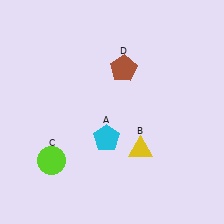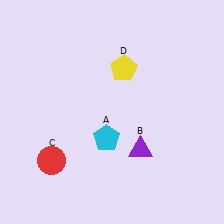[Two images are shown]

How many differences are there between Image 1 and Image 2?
There are 3 differences between the two images.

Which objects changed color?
B changed from yellow to purple. C changed from lime to red. D changed from brown to yellow.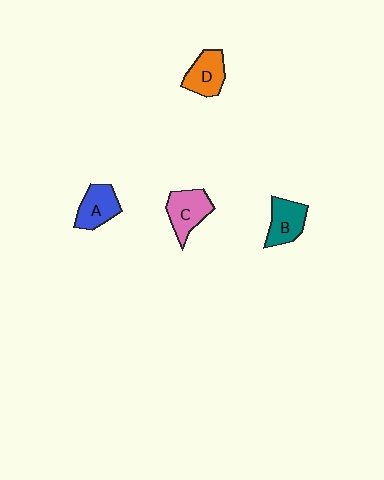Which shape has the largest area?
Shape C (pink).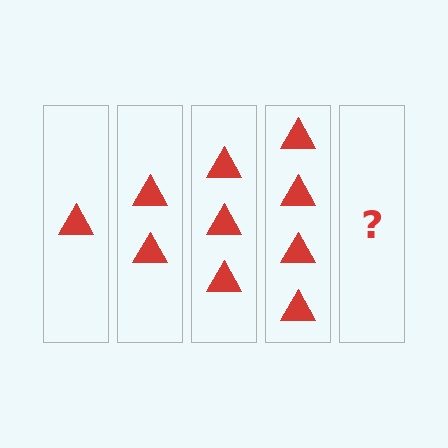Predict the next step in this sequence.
The next step is 5 triangles.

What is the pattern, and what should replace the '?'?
The pattern is that each step adds one more triangle. The '?' should be 5 triangles.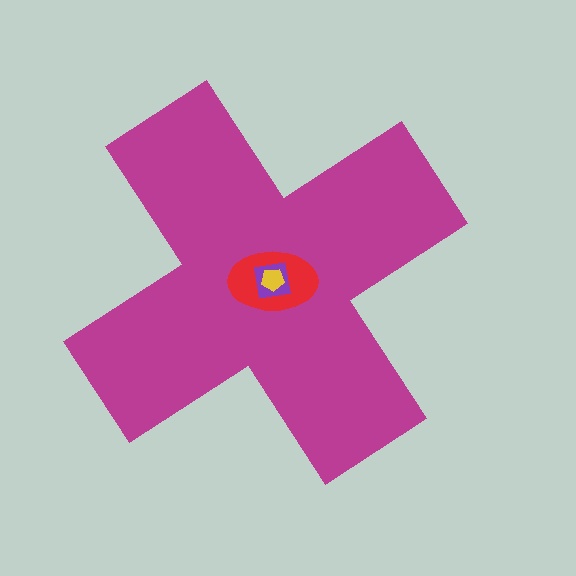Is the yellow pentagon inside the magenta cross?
Yes.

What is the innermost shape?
The yellow pentagon.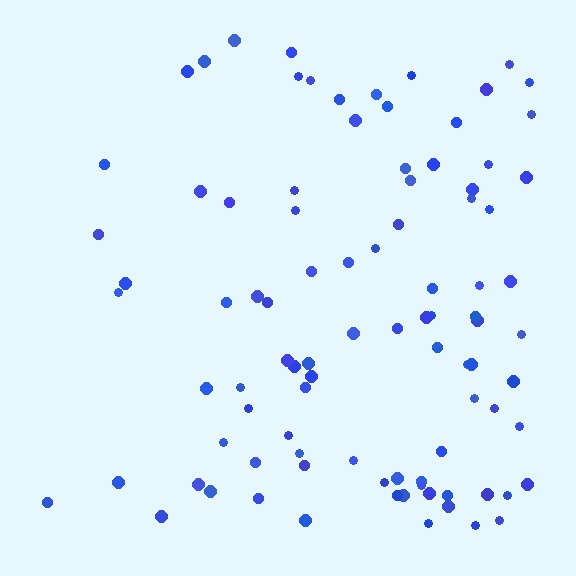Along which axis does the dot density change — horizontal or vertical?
Horizontal.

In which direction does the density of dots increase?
From left to right, with the right side densest.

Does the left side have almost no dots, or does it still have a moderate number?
Still a moderate number, just noticeably fewer than the right.